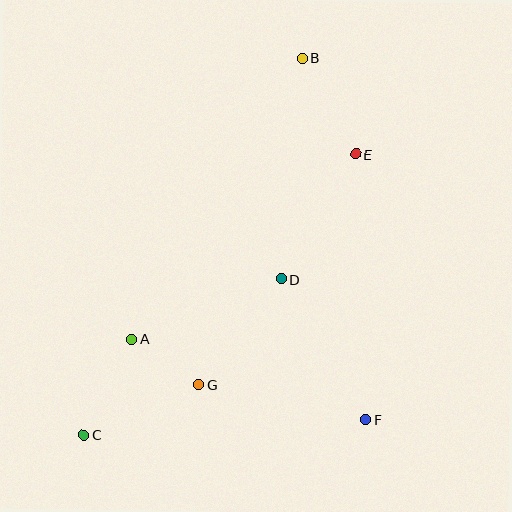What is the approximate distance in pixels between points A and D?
The distance between A and D is approximately 161 pixels.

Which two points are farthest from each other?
Points B and C are farthest from each other.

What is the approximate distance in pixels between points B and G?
The distance between B and G is approximately 343 pixels.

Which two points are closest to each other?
Points A and G are closest to each other.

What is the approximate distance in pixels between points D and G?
The distance between D and G is approximately 134 pixels.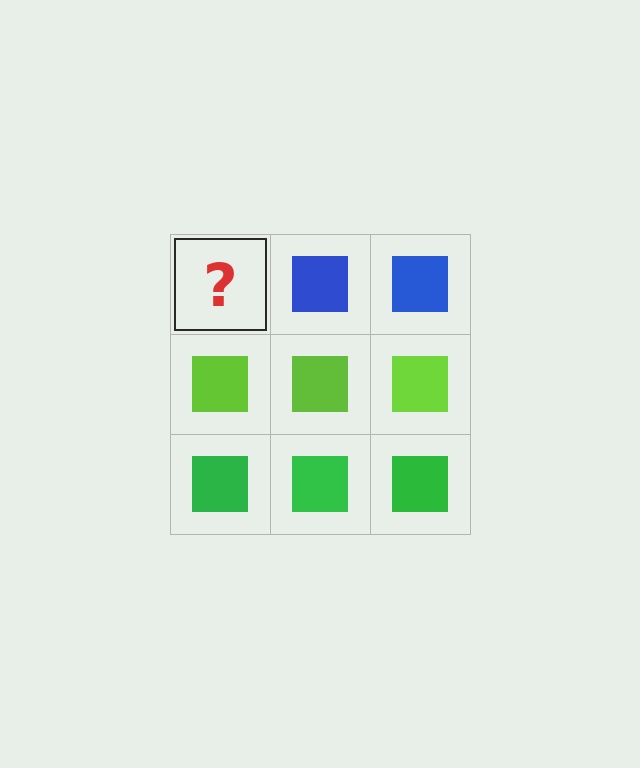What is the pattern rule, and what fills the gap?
The rule is that each row has a consistent color. The gap should be filled with a blue square.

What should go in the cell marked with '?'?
The missing cell should contain a blue square.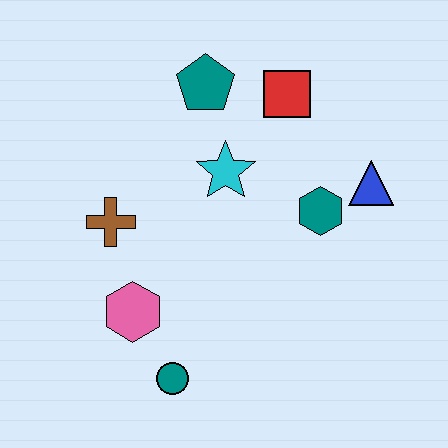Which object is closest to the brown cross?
The pink hexagon is closest to the brown cross.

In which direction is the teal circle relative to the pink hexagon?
The teal circle is below the pink hexagon.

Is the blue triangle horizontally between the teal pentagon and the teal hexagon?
No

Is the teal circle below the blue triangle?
Yes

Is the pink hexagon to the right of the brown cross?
Yes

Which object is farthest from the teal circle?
The red square is farthest from the teal circle.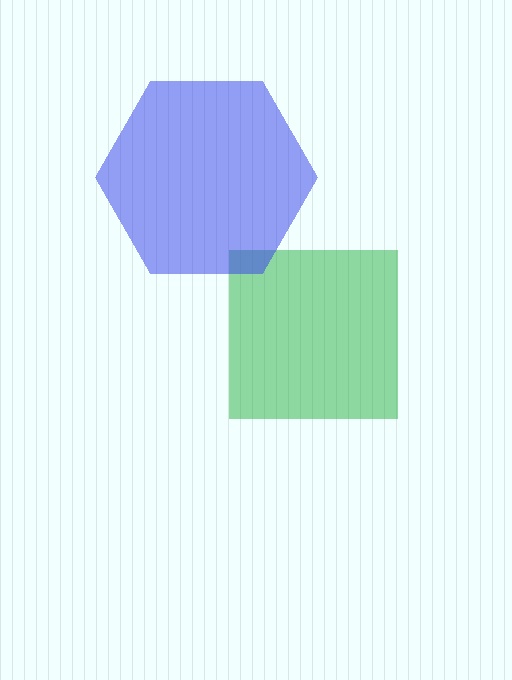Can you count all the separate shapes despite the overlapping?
Yes, there are 2 separate shapes.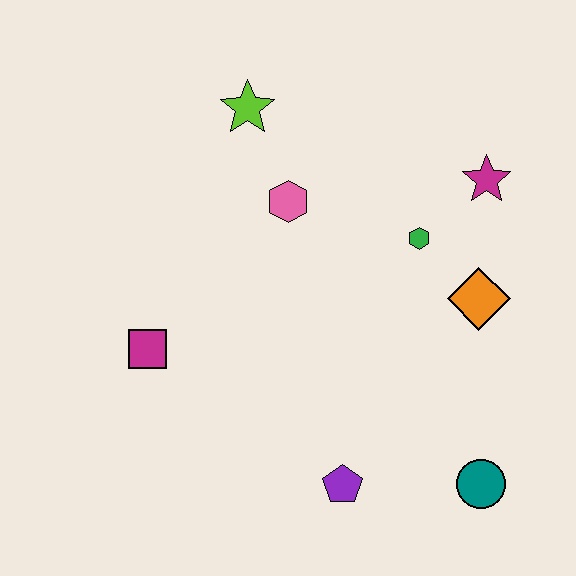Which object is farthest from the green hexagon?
The magenta square is farthest from the green hexagon.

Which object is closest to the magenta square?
The pink hexagon is closest to the magenta square.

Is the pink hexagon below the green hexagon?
No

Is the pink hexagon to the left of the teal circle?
Yes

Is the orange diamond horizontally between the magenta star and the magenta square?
Yes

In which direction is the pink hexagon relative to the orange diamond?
The pink hexagon is to the left of the orange diamond.